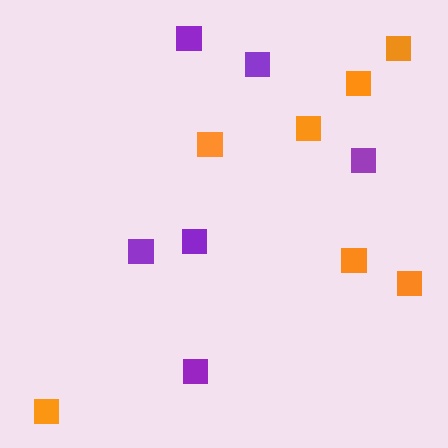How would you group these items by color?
There are 2 groups: one group of orange squares (7) and one group of purple squares (6).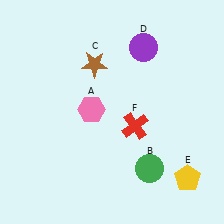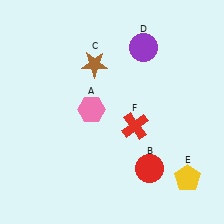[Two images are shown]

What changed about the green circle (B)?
In Image 1, B is green. In Image 2, it changed to red.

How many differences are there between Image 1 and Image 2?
There is 1 difference between the two images.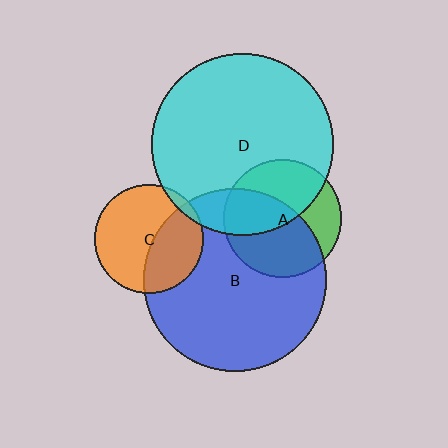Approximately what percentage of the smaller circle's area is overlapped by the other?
Approximately 40%.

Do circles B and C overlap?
Yes.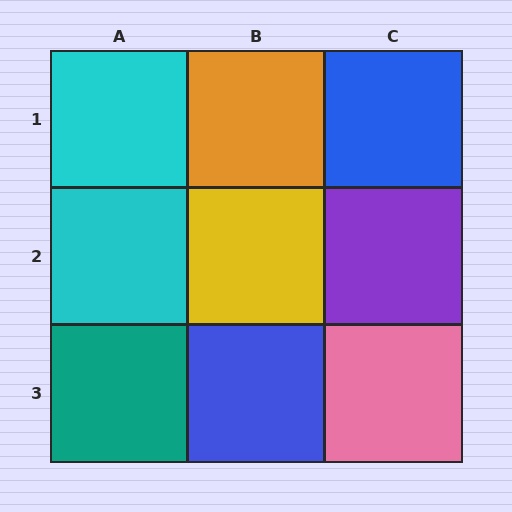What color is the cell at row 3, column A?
Teal.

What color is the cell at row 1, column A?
Cyan.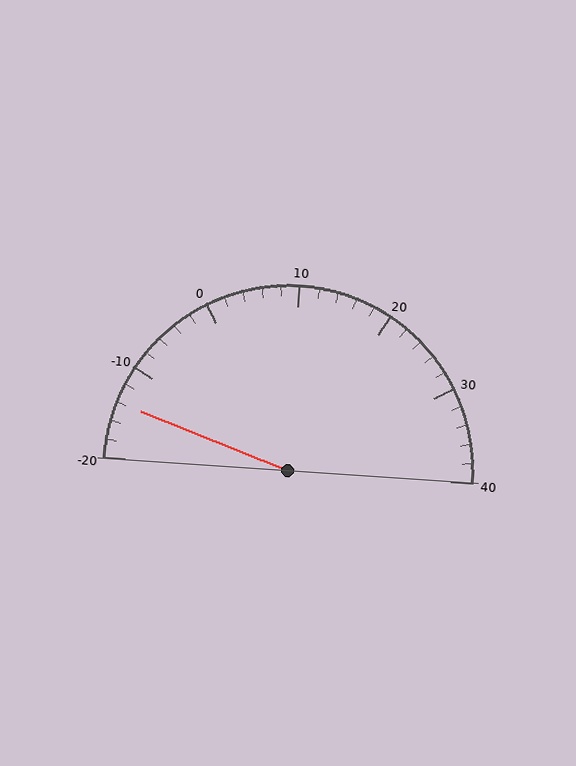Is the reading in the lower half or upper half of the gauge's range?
The reading is in the lower half of the range (-20 to 40).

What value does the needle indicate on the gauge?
The needle indicates approximately -14.